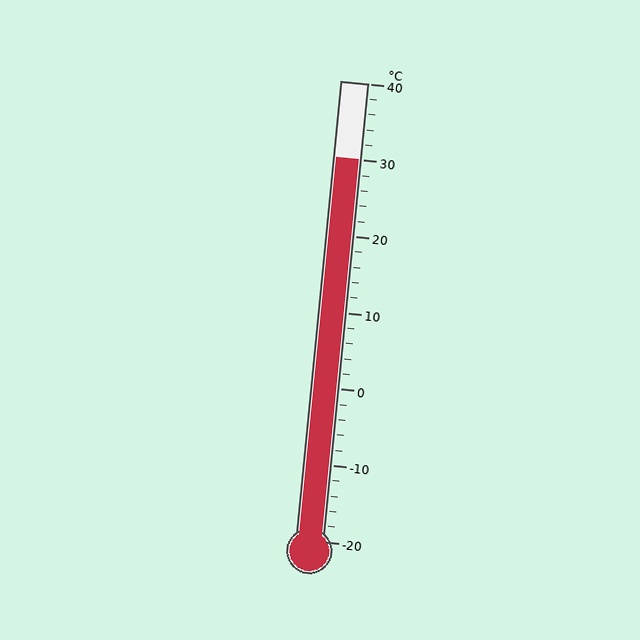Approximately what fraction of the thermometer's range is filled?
The thermometer is filled to approximately 85% of its range.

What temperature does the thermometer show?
The thermometer shows approximately 30°C.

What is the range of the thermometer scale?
The thermometer scale ranges from -20°C to 40°C.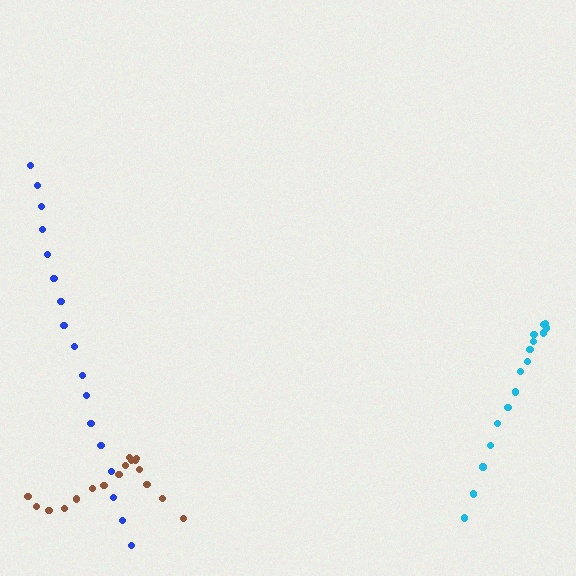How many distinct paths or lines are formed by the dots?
There are 3 distinct paths.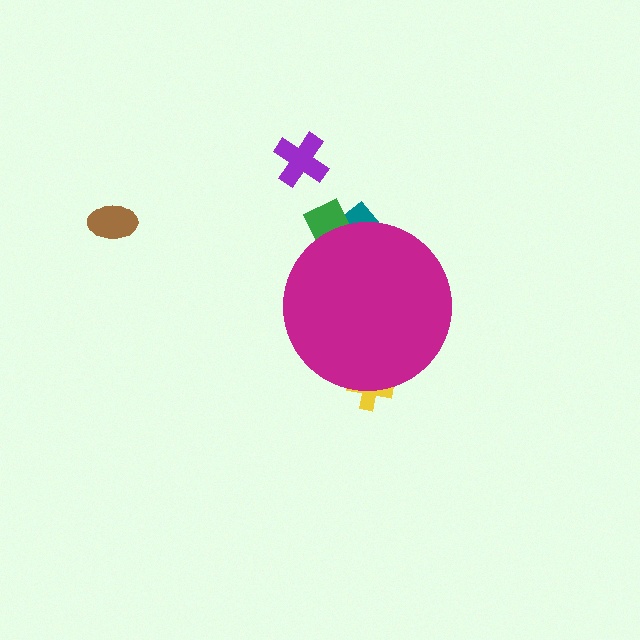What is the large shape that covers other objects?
A magenta circle.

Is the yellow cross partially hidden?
Yes, the yellow cross is partially hidden behind the magenta circle.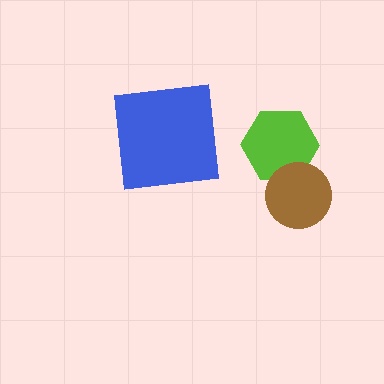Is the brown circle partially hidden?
No, no other shape covers it.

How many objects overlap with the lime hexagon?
1 object overlaps with the lime hexagon.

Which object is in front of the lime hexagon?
The brown circle is in front of the lime hexagon.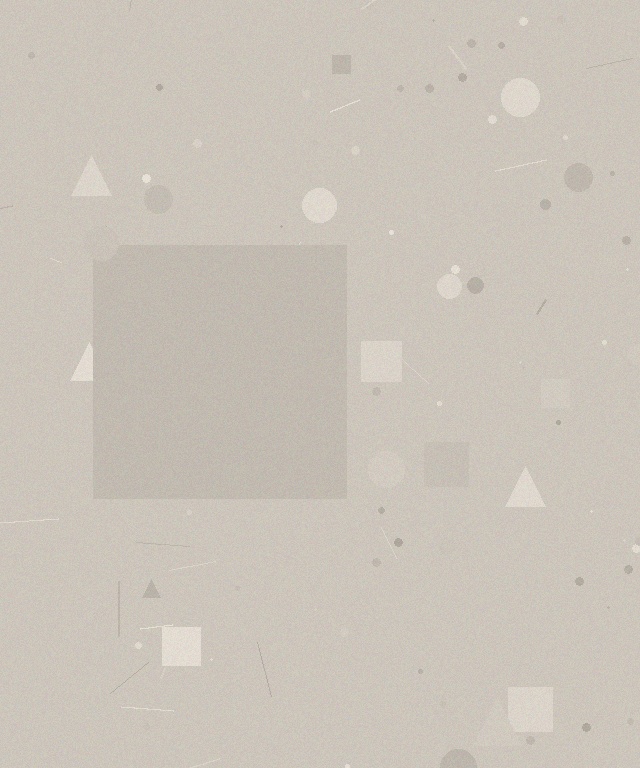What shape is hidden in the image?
A square is hidden in the image.